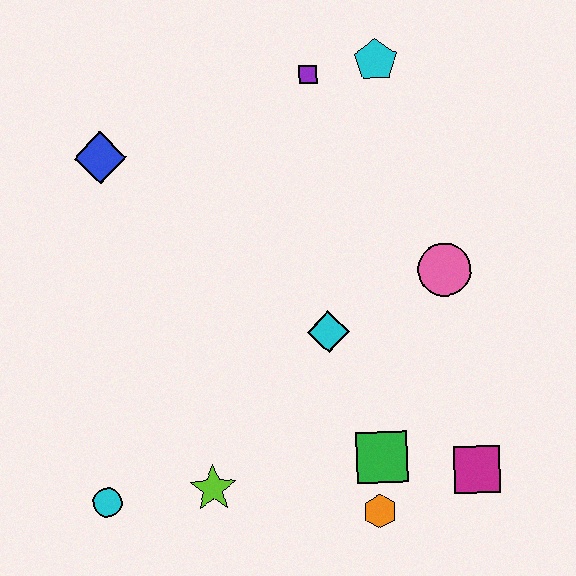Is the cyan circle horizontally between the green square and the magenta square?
No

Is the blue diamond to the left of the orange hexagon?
Yes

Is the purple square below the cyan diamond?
No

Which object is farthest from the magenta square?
The blue diamond is farthest from the magenta square.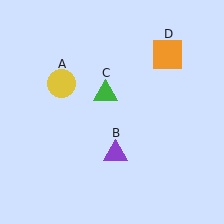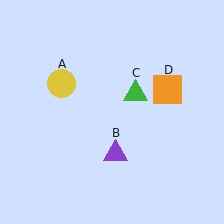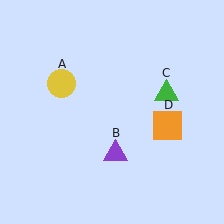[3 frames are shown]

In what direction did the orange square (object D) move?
The orange square (object D) moved down.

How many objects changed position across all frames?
2 objects changed position: green triangle (object C), orange square (object D).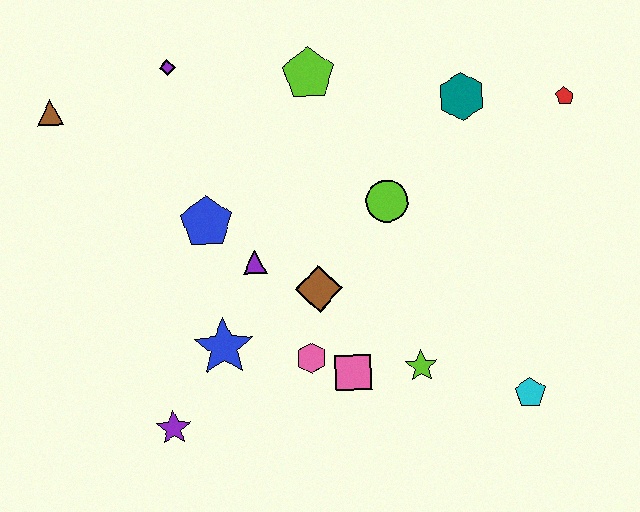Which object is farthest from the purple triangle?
The red pentagon is farthest from the purple triangle.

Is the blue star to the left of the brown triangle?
No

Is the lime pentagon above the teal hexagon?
Yes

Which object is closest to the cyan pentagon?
The lime star is closest to the cyan pentagon.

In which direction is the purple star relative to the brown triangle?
The purple star is below the brown triangle.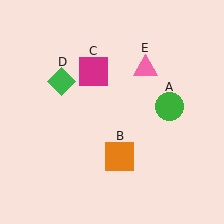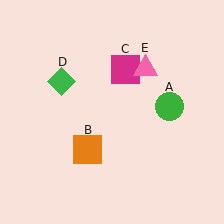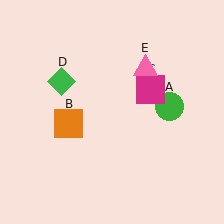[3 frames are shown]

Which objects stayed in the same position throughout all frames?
Green circle (object A) and green diamond (object D) and pink triangle (object E) remained stationary.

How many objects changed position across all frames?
2 objects changed position: orange square (object B), magenta square (object C).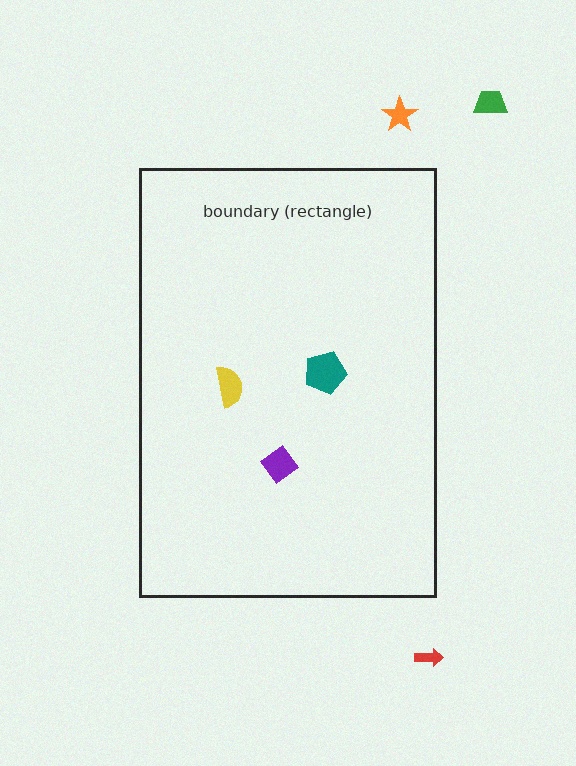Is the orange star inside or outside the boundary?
Outside.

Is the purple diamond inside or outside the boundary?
Inside.